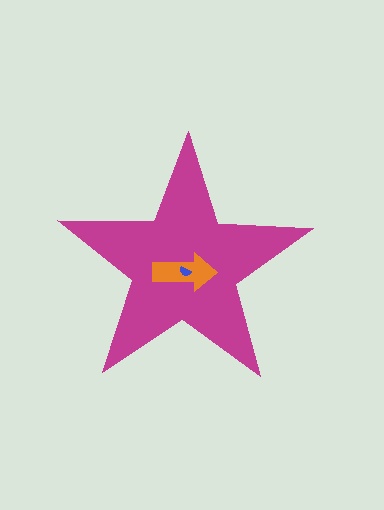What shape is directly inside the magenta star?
The orange arrow.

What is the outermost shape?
The magenta star.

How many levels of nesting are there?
3.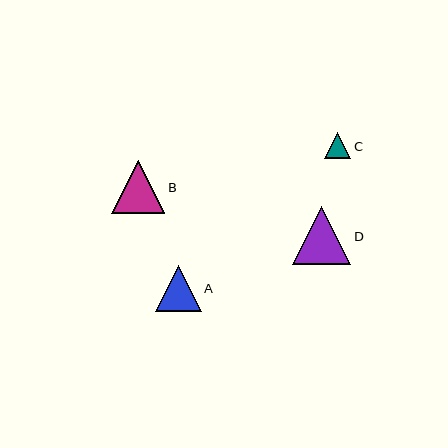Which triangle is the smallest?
Triangle C is the smallest with a size of approximately 26 pixels.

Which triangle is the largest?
Triangle D is the largest with a size of approximately 58 pixels.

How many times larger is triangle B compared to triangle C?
Triangle B is approximately 2.1 times the size of triangle C.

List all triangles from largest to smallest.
From largest to smallest: D, B, A, C.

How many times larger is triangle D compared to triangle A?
Triangle D is approximately 1.3 times the size of triangle A.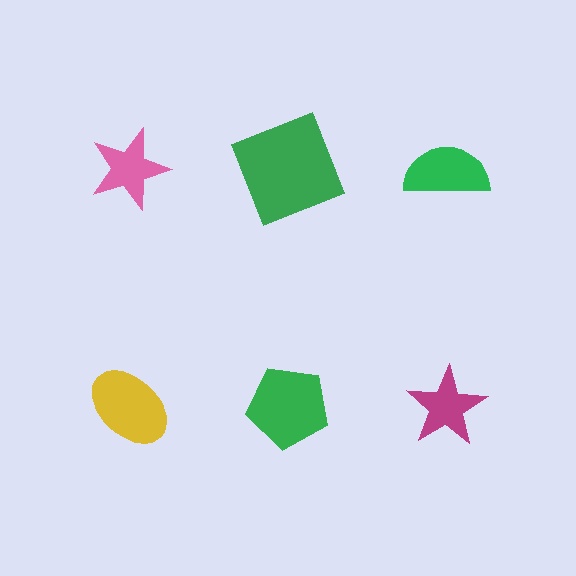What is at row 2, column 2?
A green pentagon.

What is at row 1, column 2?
A green square.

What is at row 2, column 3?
A magenta star.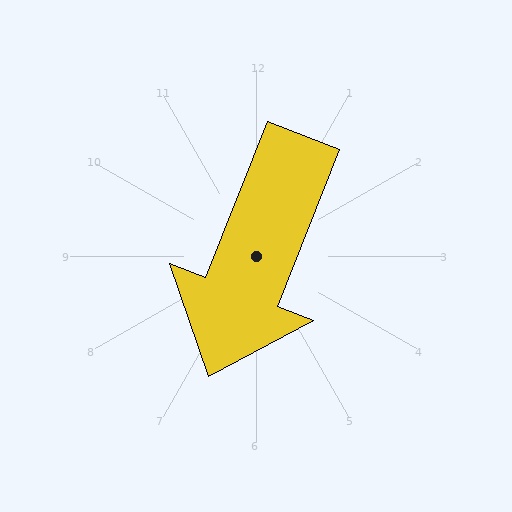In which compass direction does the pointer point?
South.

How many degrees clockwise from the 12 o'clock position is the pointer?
Approximately 202 degrees.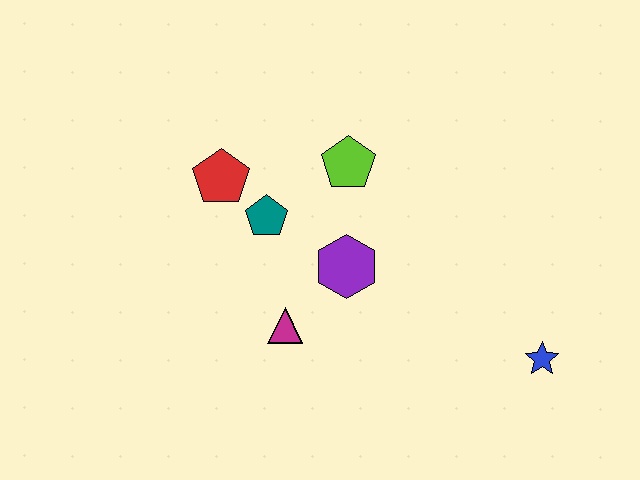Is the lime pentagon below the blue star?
No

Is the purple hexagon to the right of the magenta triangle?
Yes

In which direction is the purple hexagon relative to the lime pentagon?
The purple hexagon is below the lime pentagon.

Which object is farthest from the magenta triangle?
The blue star is farthest from the magenta triangle.